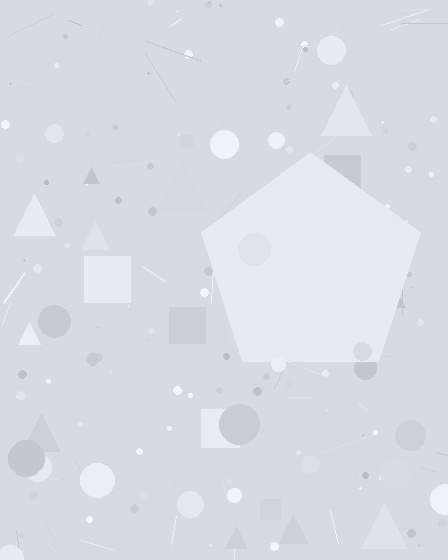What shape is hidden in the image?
A pentagon is hidden in the image.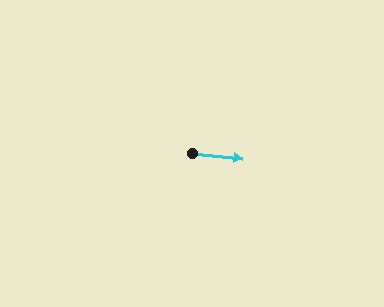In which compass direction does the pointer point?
East.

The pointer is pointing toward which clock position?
Roughly 3 o'clock.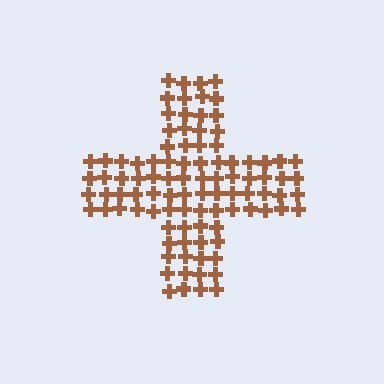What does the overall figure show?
The overall figure shows a cross.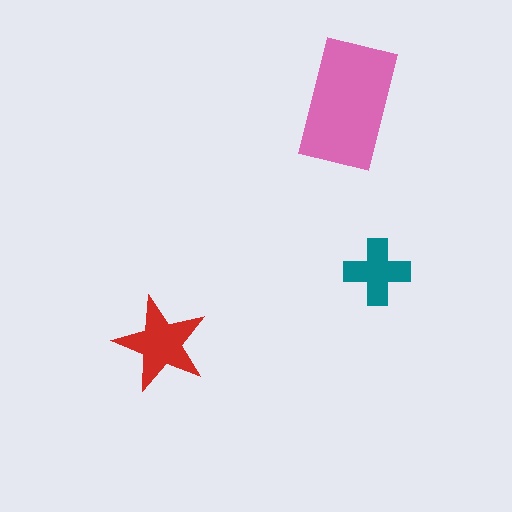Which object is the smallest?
The teal cross.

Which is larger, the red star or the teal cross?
The red star.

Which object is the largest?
The pink rectangle.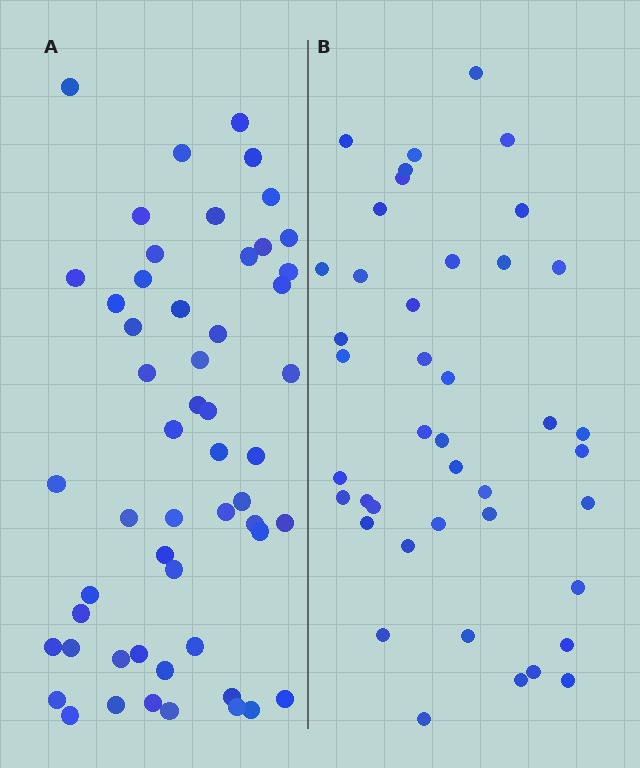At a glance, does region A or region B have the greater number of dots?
Region A (the left region) has more dots.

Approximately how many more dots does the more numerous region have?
Region A has roughly 12 or so more dots than region B.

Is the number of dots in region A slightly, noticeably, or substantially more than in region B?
Region A has noticeably more, but not dramatically so. The ratio is roughly 1.3 to 1.